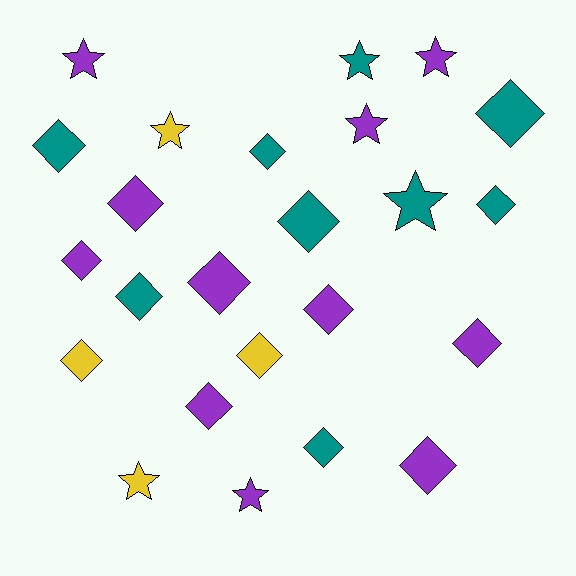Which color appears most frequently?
Purple, with 11 objects.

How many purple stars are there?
There are 4 purple stars.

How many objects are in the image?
There are 24 objects.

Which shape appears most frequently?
Diamond, with 16 objects.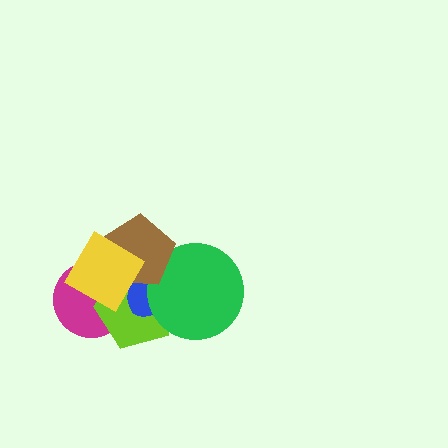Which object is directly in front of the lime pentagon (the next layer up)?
The blue ellipse is directly in front of the lime pentagon.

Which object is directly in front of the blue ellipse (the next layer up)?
The green circle is directly in front of the blue ellipse.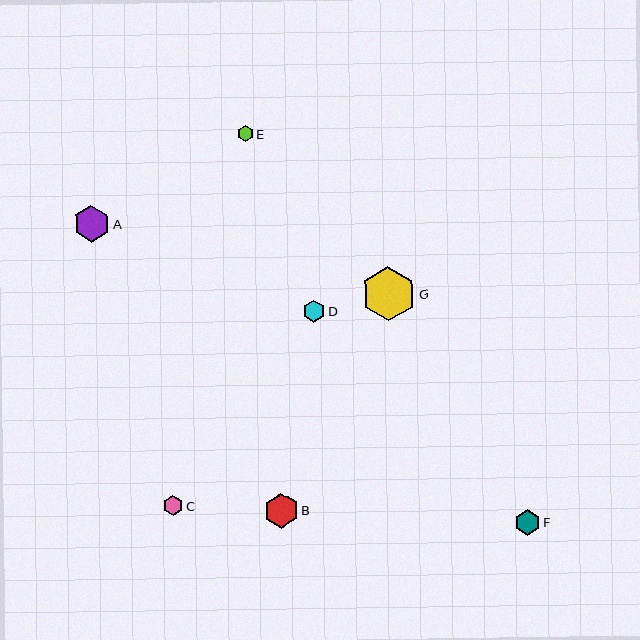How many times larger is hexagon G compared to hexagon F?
Hexagon G is approximately 2.1 times the size of hexagon F.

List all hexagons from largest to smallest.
From largest to smallest: G, A, B, F, D, C, E.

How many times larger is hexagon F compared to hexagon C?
Hexagon F is approximately 1.3 times the size of hexagon C.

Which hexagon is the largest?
Hexagon G is the largest with a size of approximately 53 pixels.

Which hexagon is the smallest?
Hexagon E is the smallest with a size of approximately 16 pixels.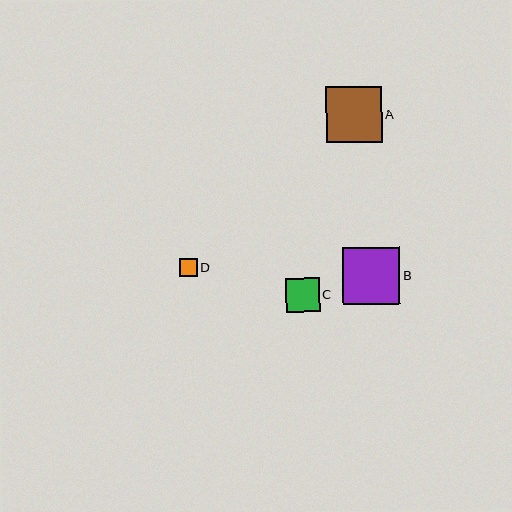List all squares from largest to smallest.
From largest to smallest: B, A, C, D.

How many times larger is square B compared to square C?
Square B is approximately 1.7 times the size of square C.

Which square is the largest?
Square B is the largest with a size of approximately 57 pixels.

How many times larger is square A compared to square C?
Square A is approximately 1.6 times the size of square C.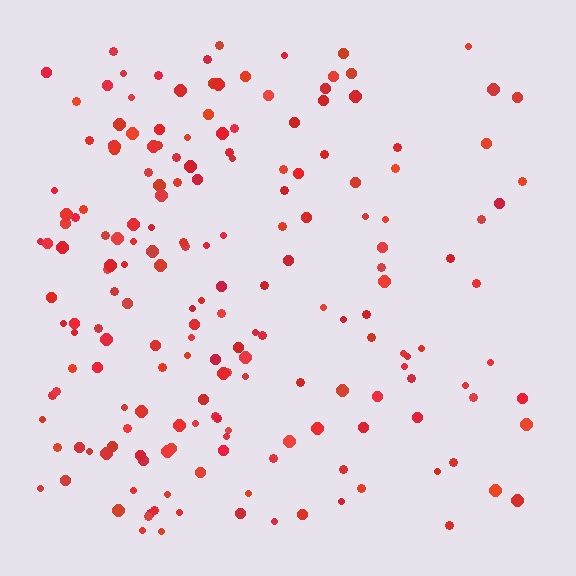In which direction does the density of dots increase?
From right to left, with the left side densest.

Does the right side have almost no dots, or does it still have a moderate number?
Still a moderate number, just noticeably fewer than the left.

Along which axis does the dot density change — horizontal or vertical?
Horizontal.